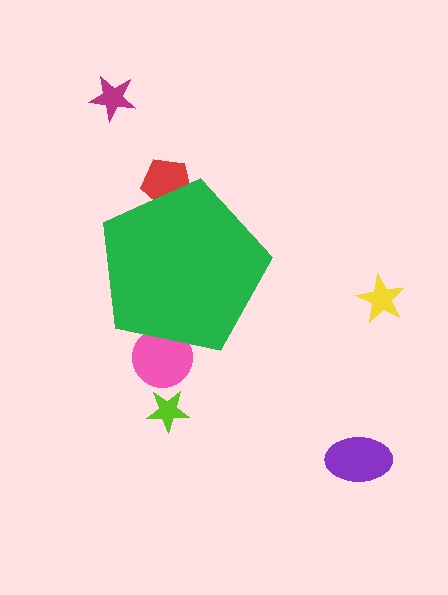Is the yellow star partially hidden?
No, the yellow star is fully visible.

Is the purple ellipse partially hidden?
No, the purple ellipse is fully visible.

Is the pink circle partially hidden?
Yes, the pink circle is partially hidden behind the green pentagon.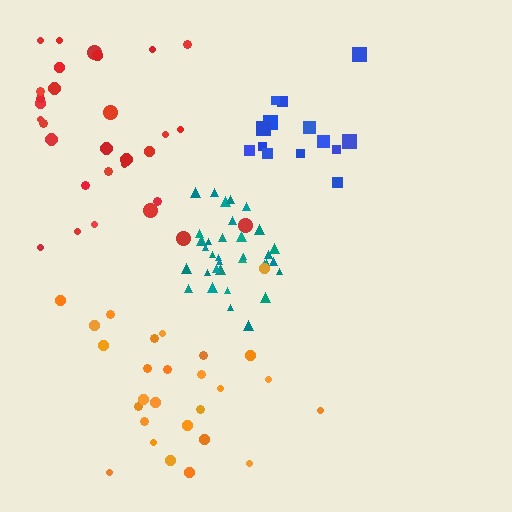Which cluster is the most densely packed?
Teal.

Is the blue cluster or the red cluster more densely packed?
Blue.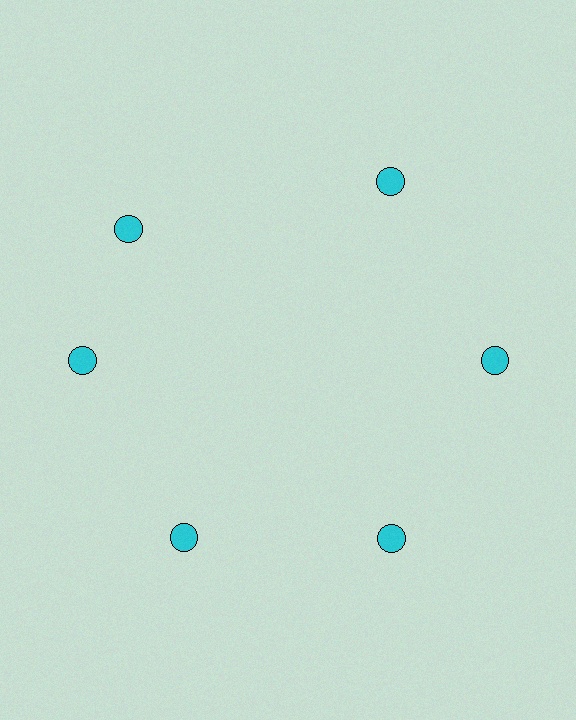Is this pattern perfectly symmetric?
No. The 6 cyan circles are arranged in a ring, but one element near the 11 o'clock position is rotated out of alignment along the ring, breaking the 6-fold rotational symmetry.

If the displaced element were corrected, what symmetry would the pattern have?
It would have 6-fold rotational symmetry — the pattern would map onto itself every 60 degrees.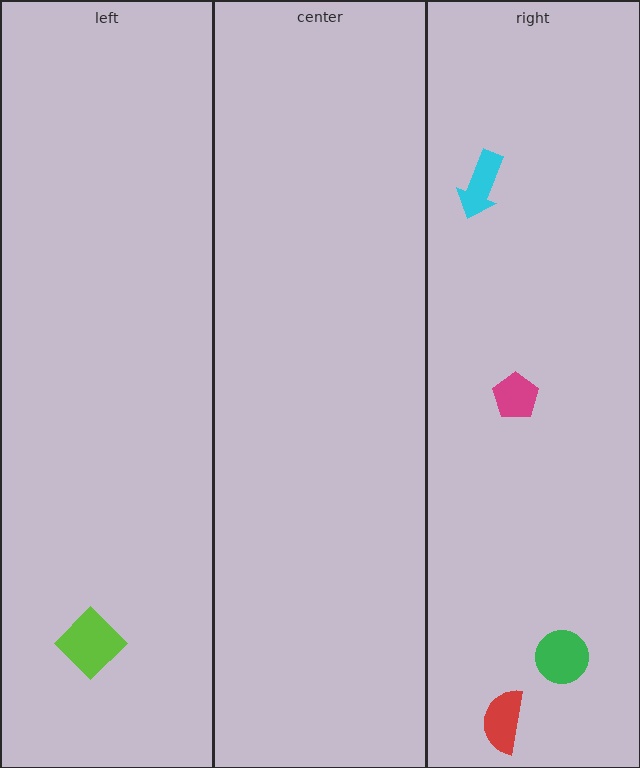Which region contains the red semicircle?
The right region.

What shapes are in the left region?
The lime diamond.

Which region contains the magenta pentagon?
The right region.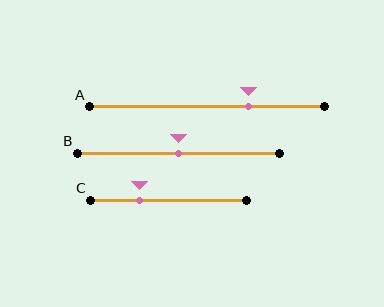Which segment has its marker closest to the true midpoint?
Segment B has its marker closest to the true midpoint.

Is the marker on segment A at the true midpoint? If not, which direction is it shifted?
No, the marker on segment A is shifted to the right by about 18% of the segment length.